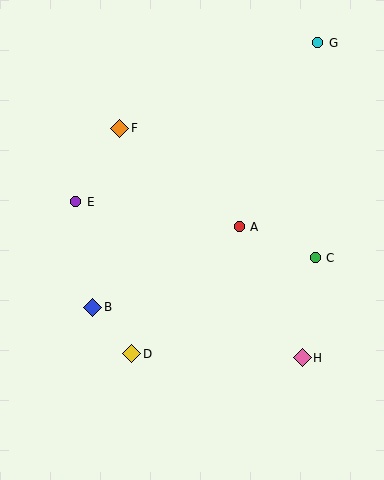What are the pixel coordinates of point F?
Point F is at (120, 128).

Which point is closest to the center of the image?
Point A at (239, 227) is closest to the center.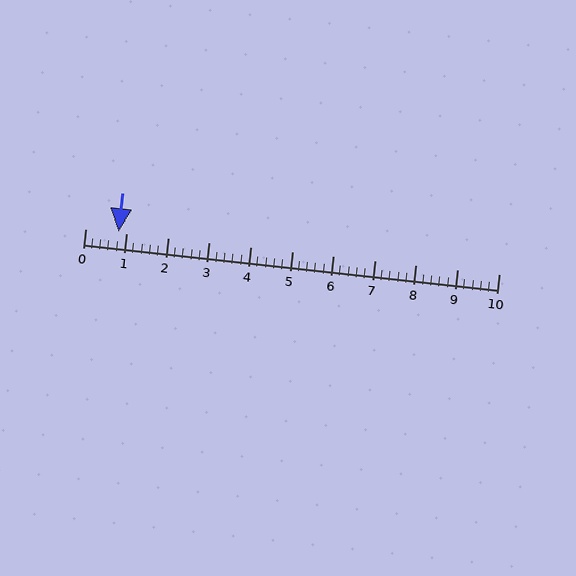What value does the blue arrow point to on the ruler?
The blue arrow points to approximately 0.8.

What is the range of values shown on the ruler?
The ruler shows values from 0 to 10.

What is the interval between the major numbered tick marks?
The major tick marks are spaced 1 units apart.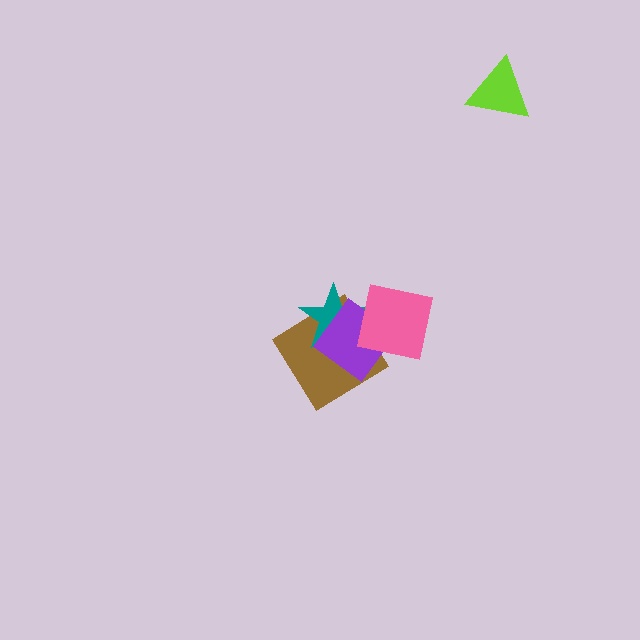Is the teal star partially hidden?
Yes, it is partially covered by another shape.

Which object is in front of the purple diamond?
The pink square is in front of the purple diamond.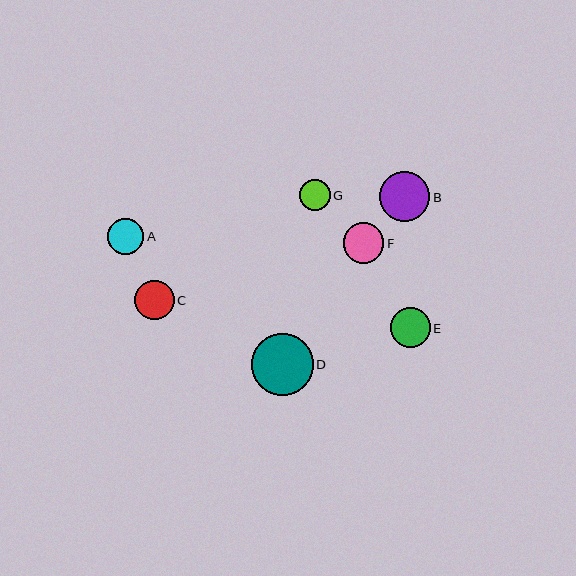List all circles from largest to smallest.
From largest to smallest: D, B, F, E, C, A, G.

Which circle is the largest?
Circle D is the largest with a size of approximately 62 pixels.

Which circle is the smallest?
Circle G is the smallest with a size of approximately 31 pixels.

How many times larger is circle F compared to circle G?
Circle F is approximately 1.3 times the size of circle G.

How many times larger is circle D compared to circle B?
Circle D is approximately 1.2 times the size of circle B.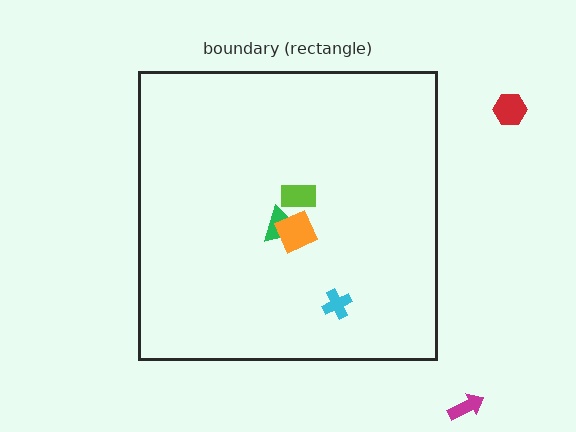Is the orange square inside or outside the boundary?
Inside.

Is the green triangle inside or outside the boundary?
Inside.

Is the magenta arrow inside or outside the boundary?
Outside.